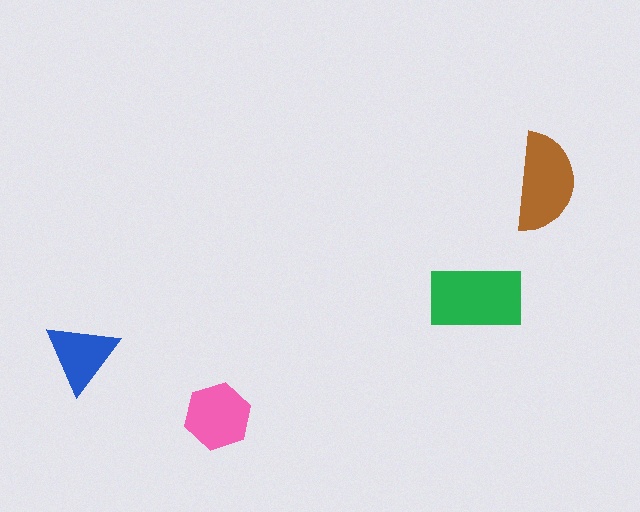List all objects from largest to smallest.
The green rectangle, the brown semicircle, the pink hexagon, the blue triangle.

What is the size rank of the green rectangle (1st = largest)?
1st.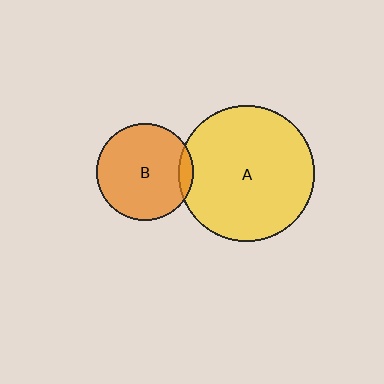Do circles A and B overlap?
Yes.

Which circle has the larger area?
Circle A (yellow).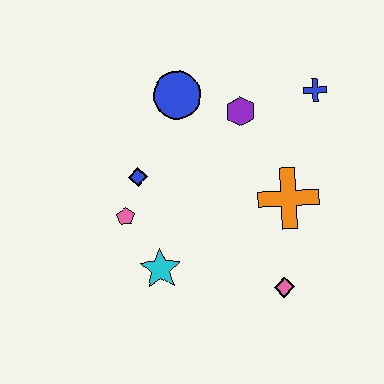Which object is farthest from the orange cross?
The pink pentagon is farthest from the orange cross.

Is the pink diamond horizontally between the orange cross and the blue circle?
Yes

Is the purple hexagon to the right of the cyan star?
Yes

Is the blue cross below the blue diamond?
No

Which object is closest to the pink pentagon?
The blue diamond is closest to the pink pentagon.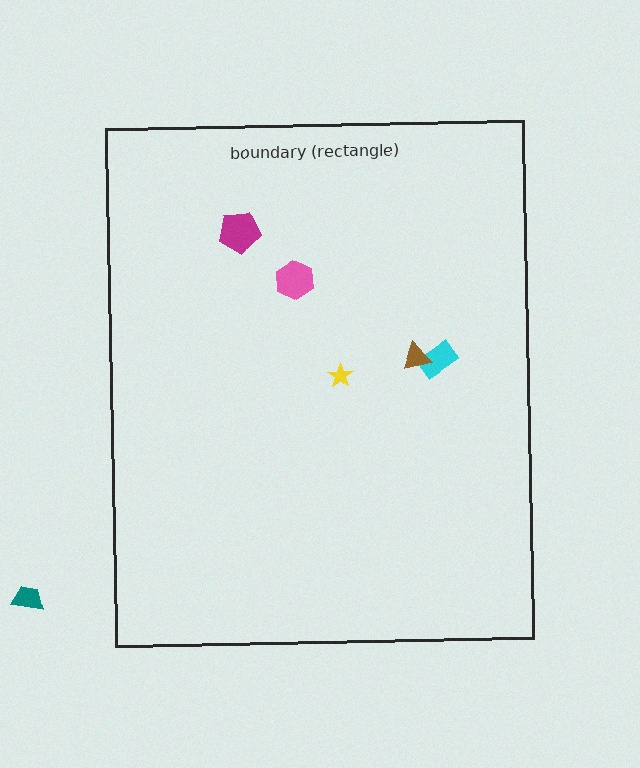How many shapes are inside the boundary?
5 inside, 1 outside.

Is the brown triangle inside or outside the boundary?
Inside.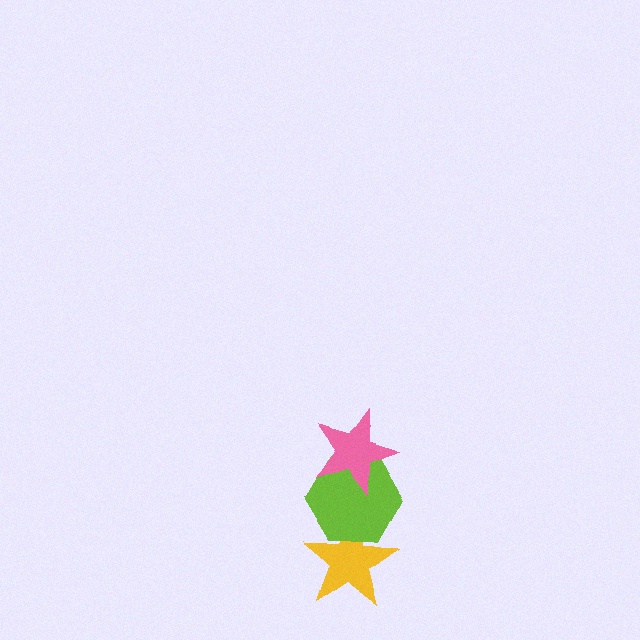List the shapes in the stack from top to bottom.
From top to bottom: the pink star, the lime hexagon, the yellow star.